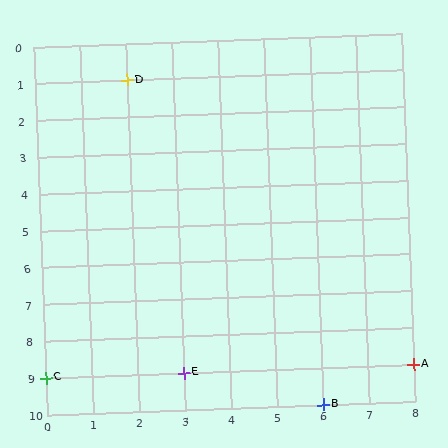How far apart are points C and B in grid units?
Points C and B are 6 columns and 1 row apart (about 6.1 grid units diagonally).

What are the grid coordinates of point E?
Point E is at grid coordinates (3, 9).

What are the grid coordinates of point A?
Point A is at grid coordinates (8, 9).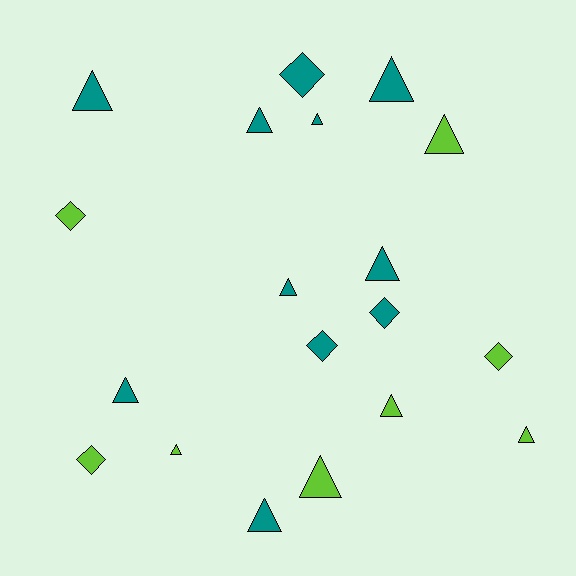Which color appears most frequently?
Teal, with 11 objects.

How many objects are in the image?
There are 19 objects.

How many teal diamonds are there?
There are 3 teal diamonds.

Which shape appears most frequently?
Triangle, with 13 objects.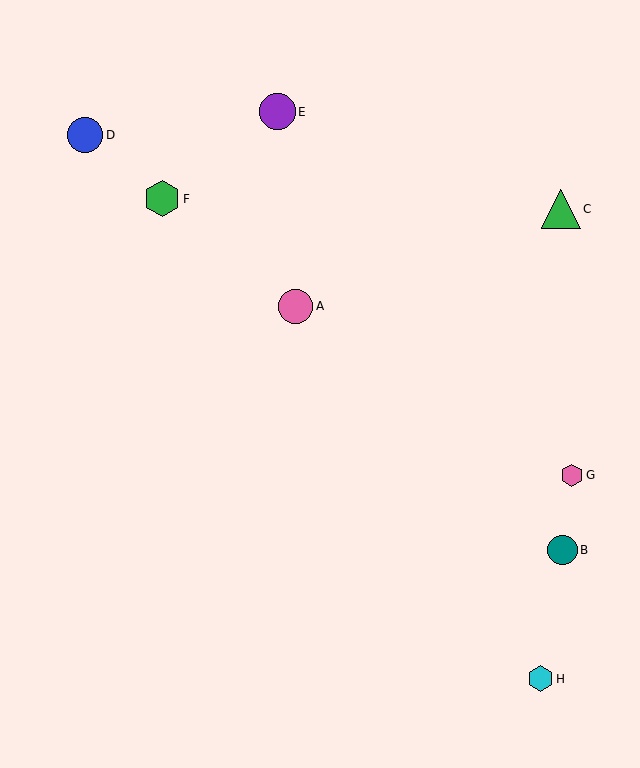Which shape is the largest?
The green triangle (labeled C) is the largest.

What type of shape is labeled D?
Shape D is a blue circle.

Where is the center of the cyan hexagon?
The center of the cyan hexagon is at (541, 679).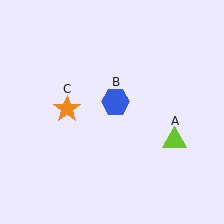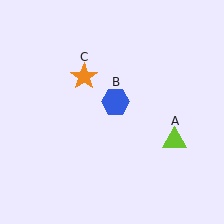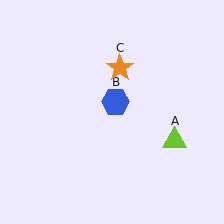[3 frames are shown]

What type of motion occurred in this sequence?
The orange star (object C) rotated clockwise around the center of the scene.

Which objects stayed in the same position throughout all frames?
Lime triangle (object A) and blue hexagon (object B) remained stationary.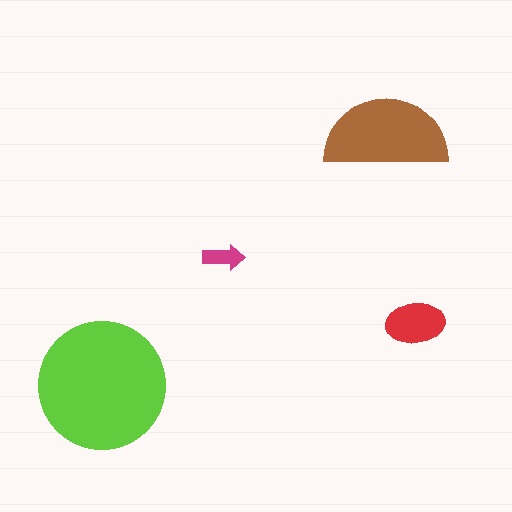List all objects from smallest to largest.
The magenta arrow, the red ellipse, the brown semicircle, the lime circle.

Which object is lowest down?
The lime circle is bottommost.